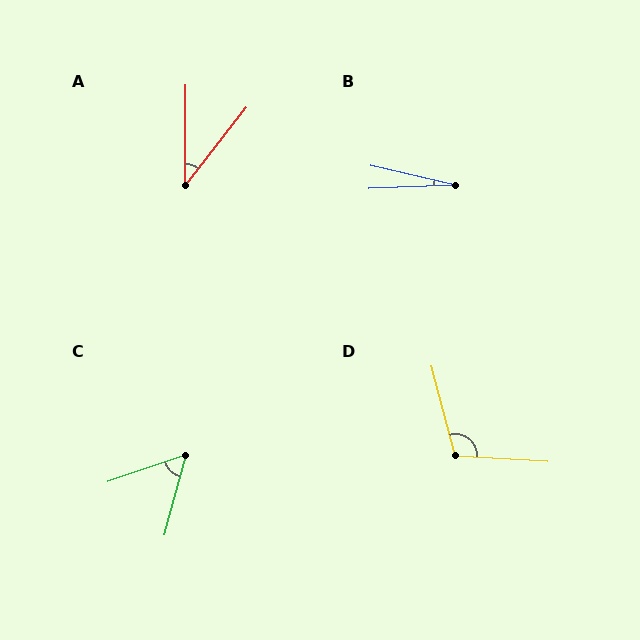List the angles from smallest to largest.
B (15°), A (37°), C (56°), D (108°).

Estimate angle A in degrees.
Approximately 37 degrees.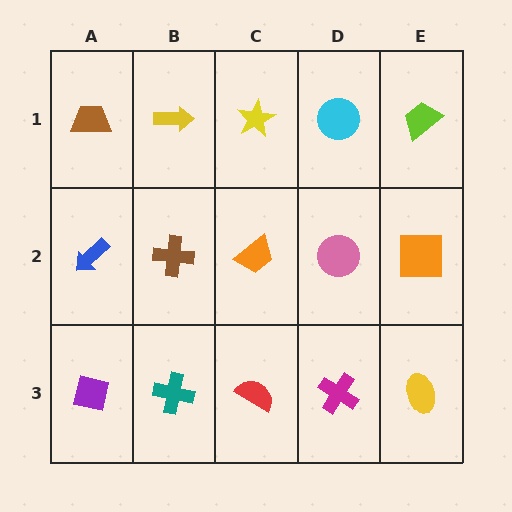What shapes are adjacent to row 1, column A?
A blue arrow (row 2, column A), a yellow arrow (row 1, column B).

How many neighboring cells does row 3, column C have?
3.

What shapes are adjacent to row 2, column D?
A cyan circle (row 1, column D), a magenta cross (row 3, column D), an orange trapezoid (row 2, column C), an orange square (row 2, column E).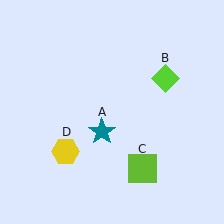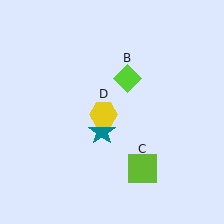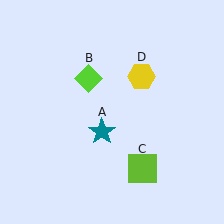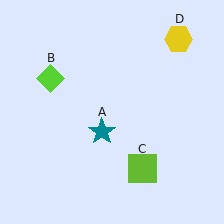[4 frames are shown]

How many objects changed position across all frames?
2 objects changed position: lime diamond (object B), yellow hexagon (object D).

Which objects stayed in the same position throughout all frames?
Teal star (object A) and lime square (object C) remained stationary.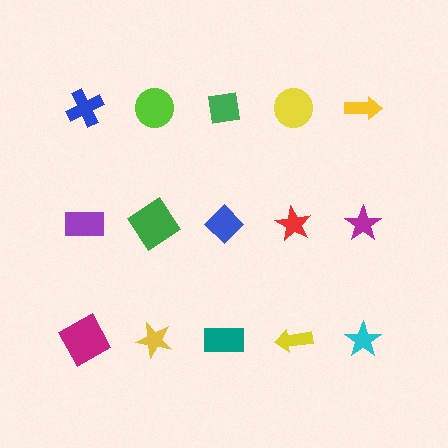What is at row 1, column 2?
A lime circle.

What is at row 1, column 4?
A yellow circle.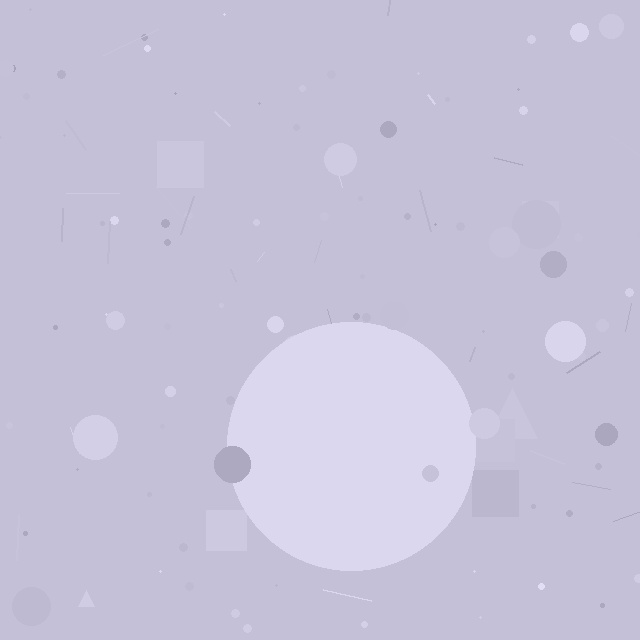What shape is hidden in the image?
A circle is hidden in the image.